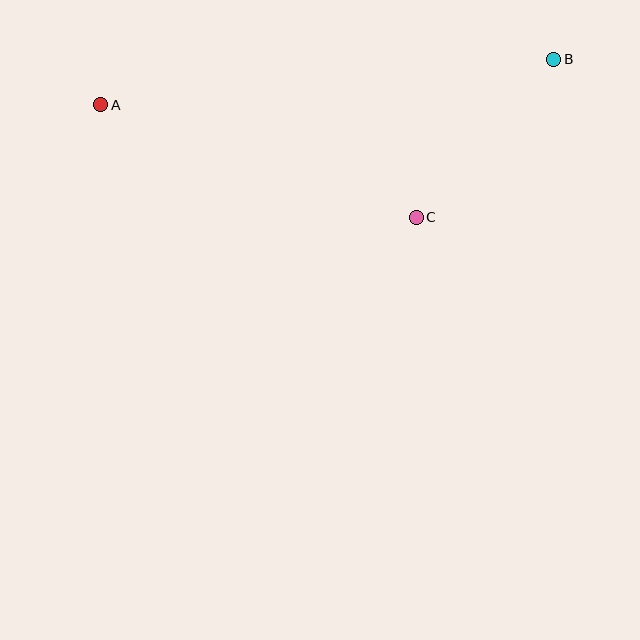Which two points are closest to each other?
Points B and C are closest to each other.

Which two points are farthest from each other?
Points A and B are farthest from each other.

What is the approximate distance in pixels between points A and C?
The distance between A and C is approximately 335 pixels.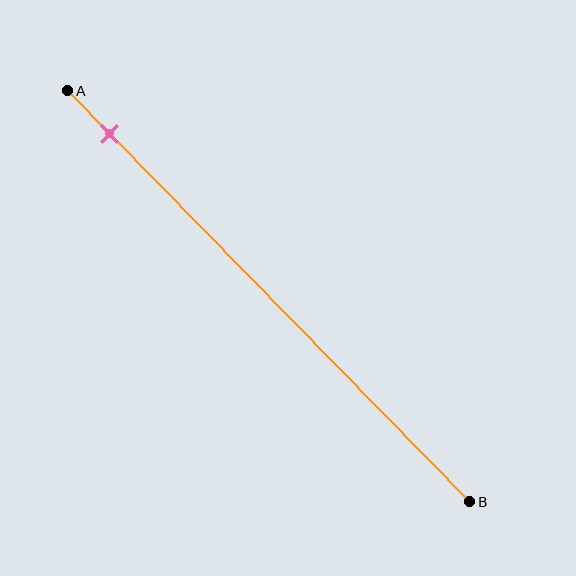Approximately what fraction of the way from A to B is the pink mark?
The pink mark is approximately 10% of the way from A to B.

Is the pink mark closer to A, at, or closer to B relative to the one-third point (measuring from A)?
The pink mark is closer to point A than the one-third point of segment AB.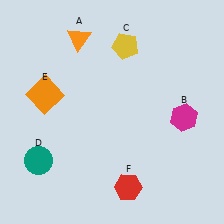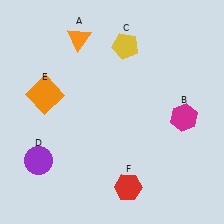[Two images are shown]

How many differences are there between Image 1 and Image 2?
There is 1 difference between the two images.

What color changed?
The circle (D) changed from teal in Image 1 to purple in Image 2.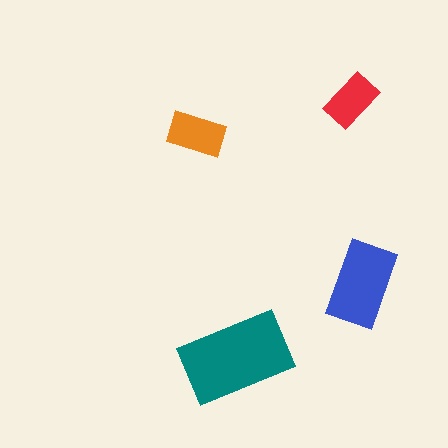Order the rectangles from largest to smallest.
the teal one, the blue one, the orange one, the red one.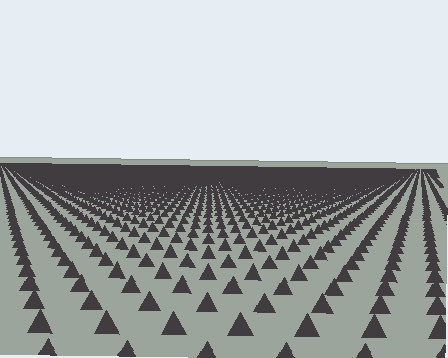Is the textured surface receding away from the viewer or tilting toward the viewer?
The surface is receding away from the viewer. Texture elements get smaller and denser toward the top.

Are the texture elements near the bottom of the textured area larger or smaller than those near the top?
Larger. Near the bottom, elements are closer to the viewer and appear at a bigger on-screen size.